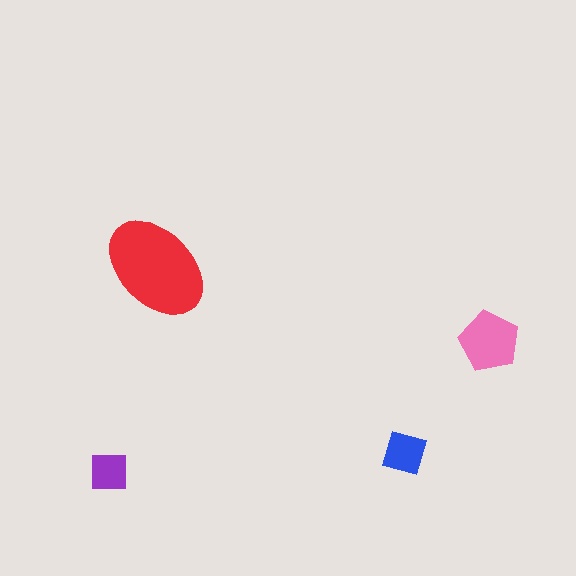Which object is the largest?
The red ellipse.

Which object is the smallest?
The purple square.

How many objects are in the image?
There are 4 objects in the image.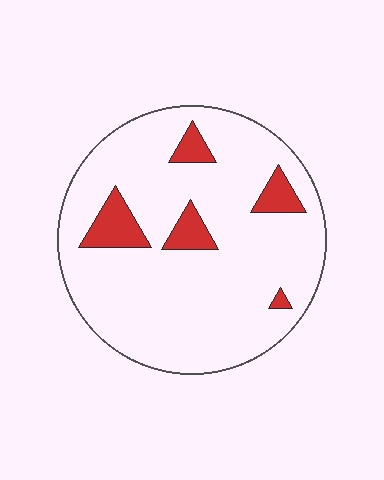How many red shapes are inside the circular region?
5.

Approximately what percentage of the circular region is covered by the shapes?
Approximately 10%.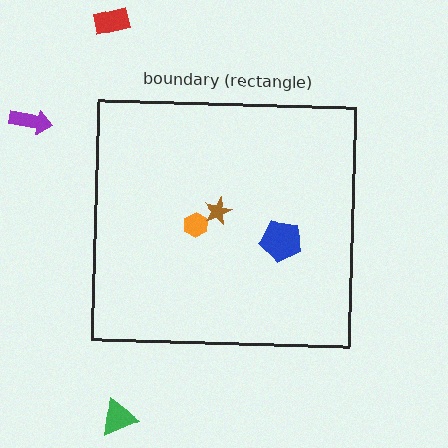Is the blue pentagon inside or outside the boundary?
Inside.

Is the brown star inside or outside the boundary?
Inside.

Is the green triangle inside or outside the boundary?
Outside.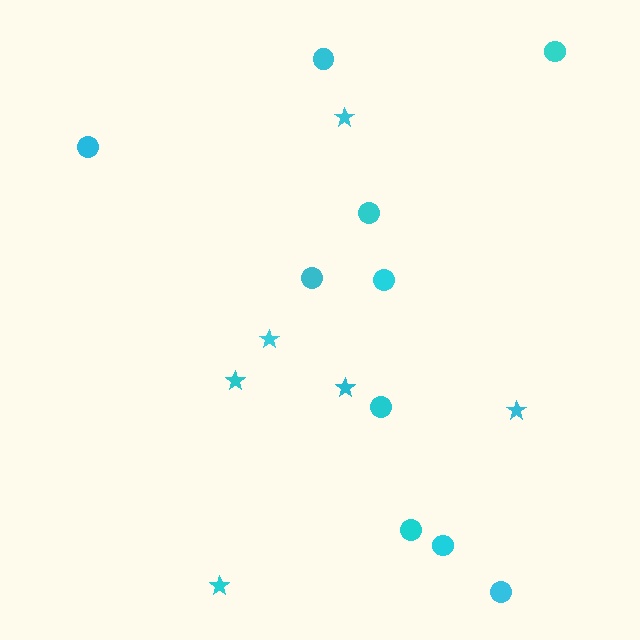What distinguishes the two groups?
There are 2 groups: one group of stars (6) and one group of circles (10).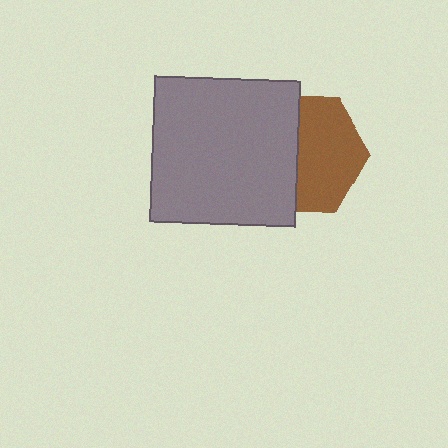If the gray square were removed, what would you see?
You would see the complete brown hexagon.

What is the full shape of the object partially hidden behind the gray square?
The partially hidden object is a brown hexagon.